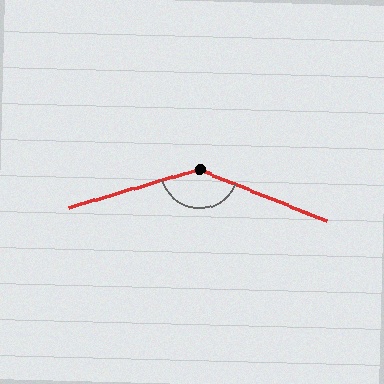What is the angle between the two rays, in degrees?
Approximately 141 degrees.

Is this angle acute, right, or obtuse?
It is obtuse.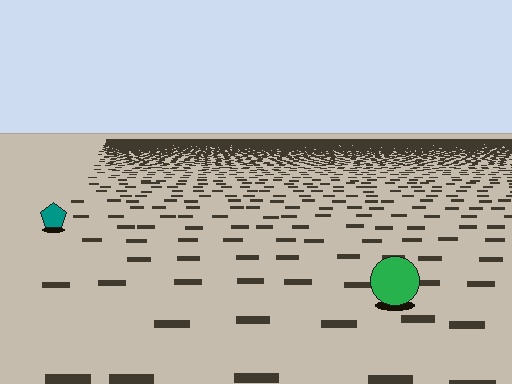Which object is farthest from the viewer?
The teal pentagon is farthest from the viewer. It appears smaller and the ground texture around it is denser.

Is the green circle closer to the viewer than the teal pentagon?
Yes. The green circle is closer — you can tell from the texture gradient: the ground texture is coarser near it.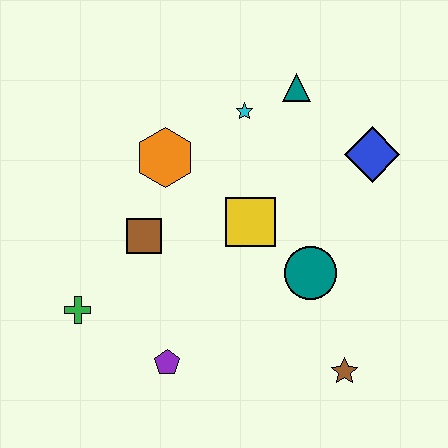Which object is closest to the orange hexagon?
The brown square is closest to the orange hexagon.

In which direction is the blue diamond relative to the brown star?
The blue diamond is above the brown star.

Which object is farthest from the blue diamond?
The green cross is farthest from the blue diamond.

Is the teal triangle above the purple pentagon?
Yes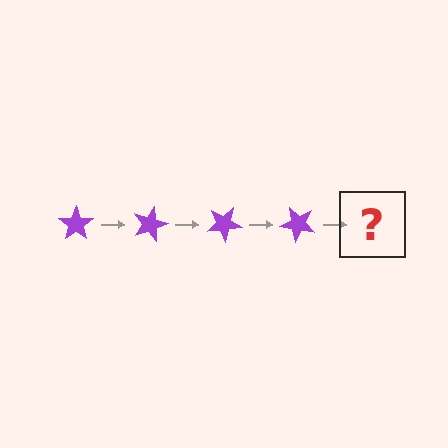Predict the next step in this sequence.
The next step is a purple star rotated 60 degrees.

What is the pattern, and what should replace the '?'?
The pattern is that the star rotates 15 degrees each step. The '?' should be a purple star rotated 60 degrees.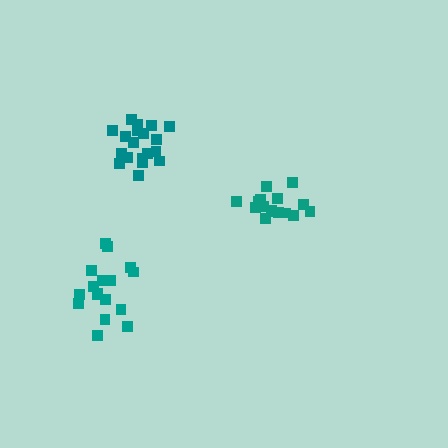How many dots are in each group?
Group 1: 17 dots, Group 2: 16 dots, Group 3: 19 dots (52 total).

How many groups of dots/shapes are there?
There are 3 groups.